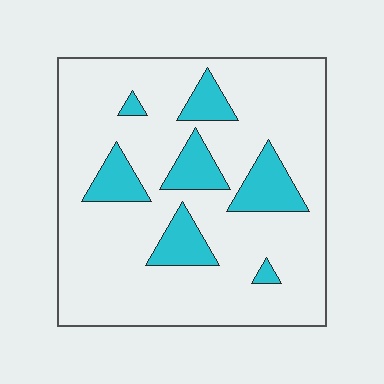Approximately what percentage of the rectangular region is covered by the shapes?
Approximately 15%.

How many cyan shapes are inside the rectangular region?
7.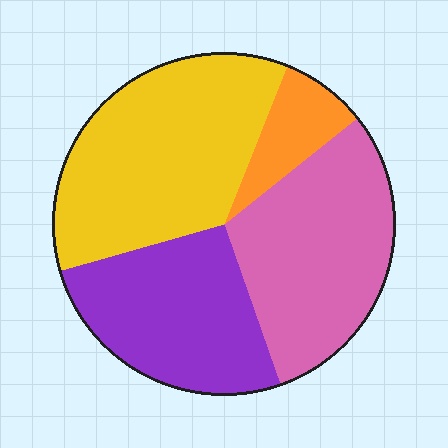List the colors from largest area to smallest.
From largest to smallest: yellow, pink, purple, orange.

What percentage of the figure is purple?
Purple covers 26% of the figure.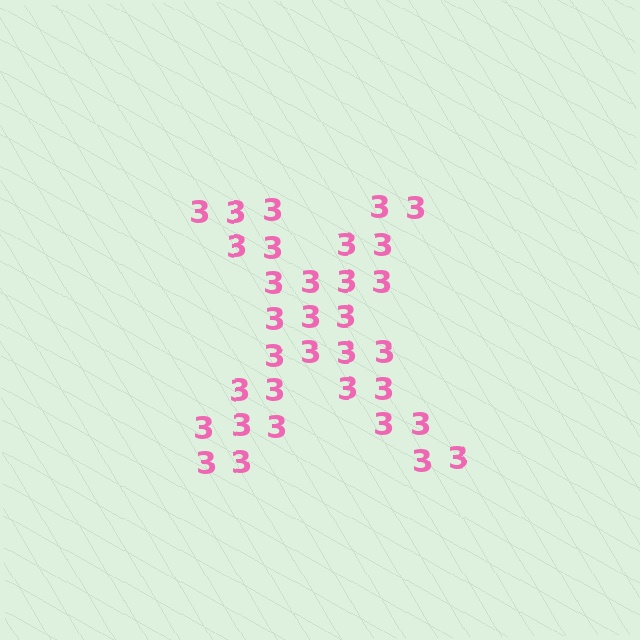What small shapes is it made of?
It is made of small digit 3's.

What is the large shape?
The large shape is the letter X.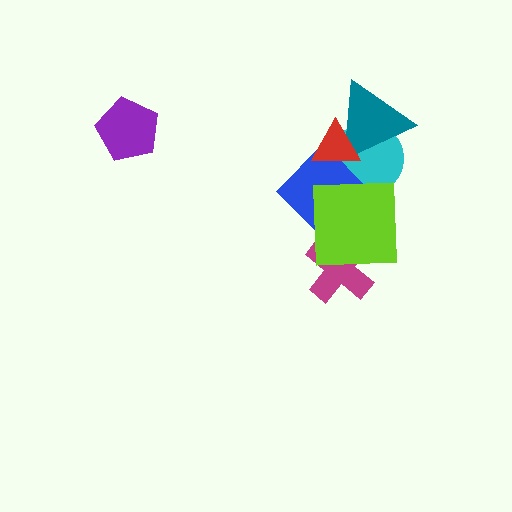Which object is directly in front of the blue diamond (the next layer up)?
The red triangle is directly in front of the blue diamond.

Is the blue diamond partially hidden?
Yes, it is partially covered by another shape.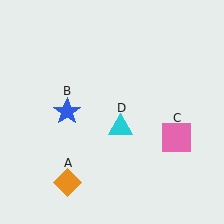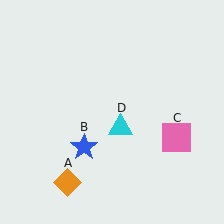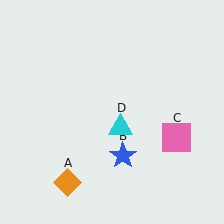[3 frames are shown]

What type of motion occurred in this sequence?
The blue star (object B) rotated counterclockwise around the center of the scene.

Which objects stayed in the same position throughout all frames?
Orange diamond (object A) and pink square (object C) and cyan triangle (object D) remained stationary.